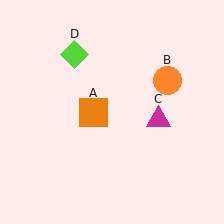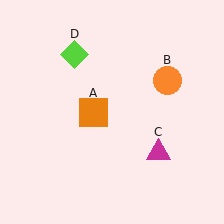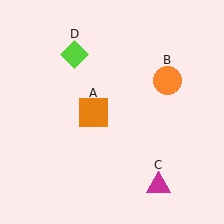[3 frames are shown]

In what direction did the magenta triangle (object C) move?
The magenta triangle (object C) moved down.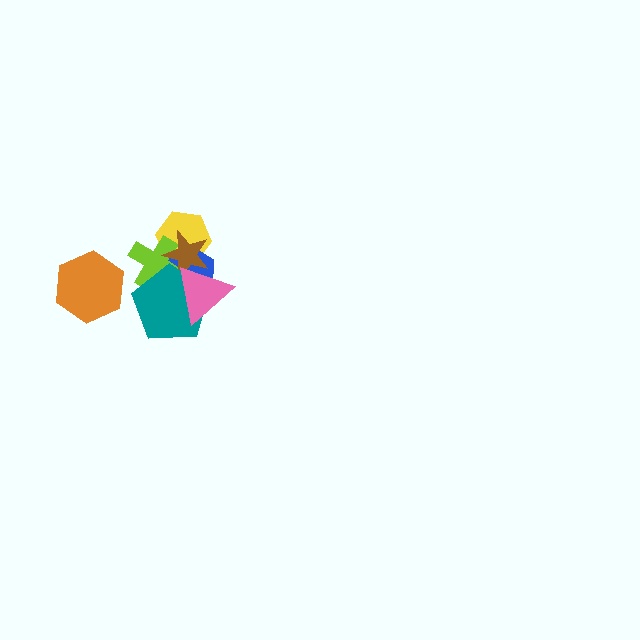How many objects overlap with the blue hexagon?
5 objects overlap with the blue hexagon.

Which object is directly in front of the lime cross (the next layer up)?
The brown star is directly in front of the lime cross.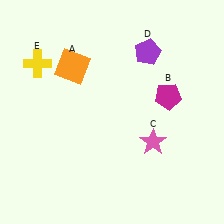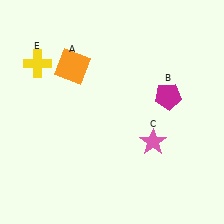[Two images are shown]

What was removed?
The purple pentagon (D) was removed in Image 2.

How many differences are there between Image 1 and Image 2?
There is 1 difference between the two images.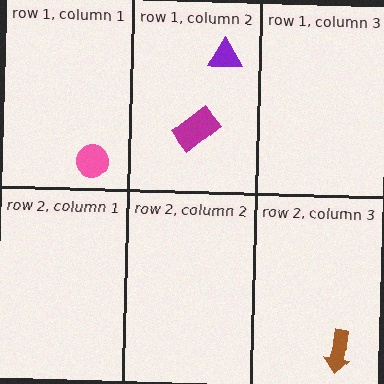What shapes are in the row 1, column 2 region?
The purple triangle, the magenta rectangle.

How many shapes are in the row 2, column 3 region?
1.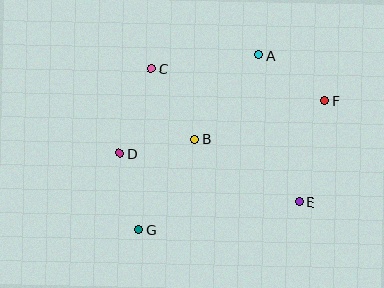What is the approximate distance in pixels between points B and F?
The distance between B and F is approximately 135 pixels.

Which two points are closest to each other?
Points B and D are closest to each other.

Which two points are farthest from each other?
Points F and G are farthest from each other.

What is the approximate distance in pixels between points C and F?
The distance between C and F is approximately 176 pixels.